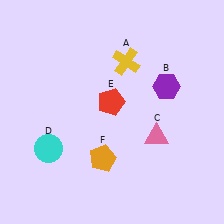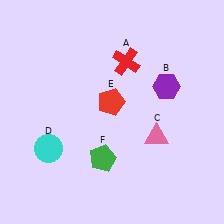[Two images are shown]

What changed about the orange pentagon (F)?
In Image 1, F is orange. In Image 2, it changed to green.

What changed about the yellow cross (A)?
In Image 1, A is yellow. In Image 2, it changed to red.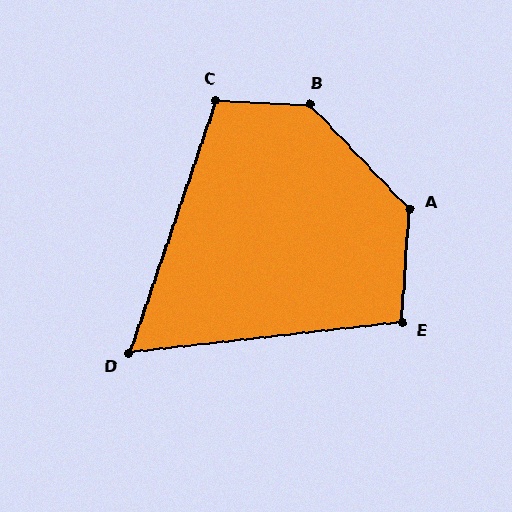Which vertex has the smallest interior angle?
D, at approximately 65 degrees.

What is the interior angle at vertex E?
Approximately 100 degrees (obtuse).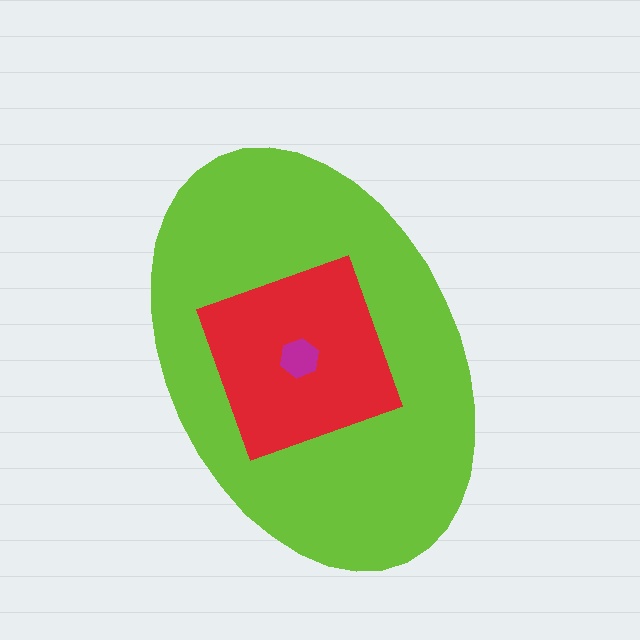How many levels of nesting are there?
3.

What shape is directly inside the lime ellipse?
The red square.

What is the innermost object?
The magenta hexagon.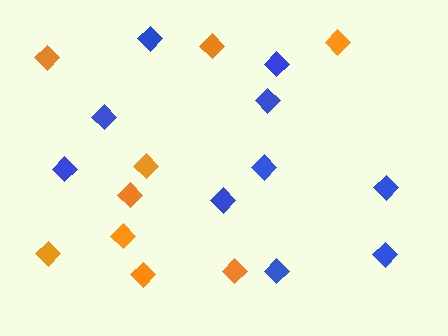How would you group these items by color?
There are 2 groups: one group of orange diamonds (9) and one group of blue diamonds (10).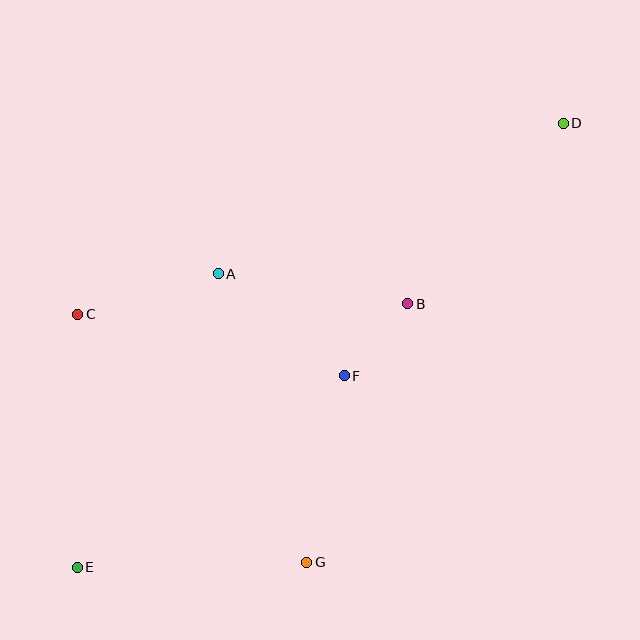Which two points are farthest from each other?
Points D and E are farthest from each other.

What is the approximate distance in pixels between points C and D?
The distance between C and D is approximately 522 pixels.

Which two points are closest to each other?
Points B and F are closest to each other.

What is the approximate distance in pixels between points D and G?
The distance between D and G is approximately 509 pixels.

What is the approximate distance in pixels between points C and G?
The distance between C and G is approximately 338 pixels.